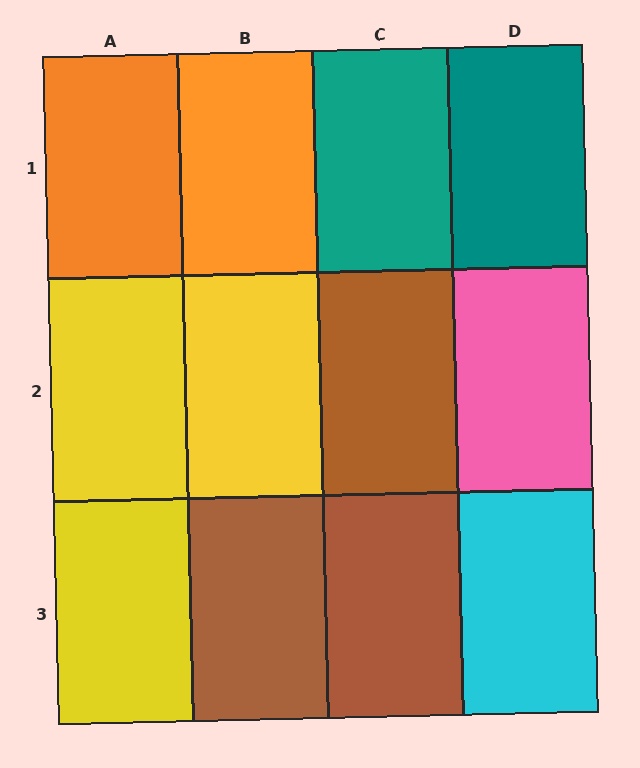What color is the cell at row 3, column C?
Brown.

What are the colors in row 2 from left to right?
Yellow, yellow, brown, pink.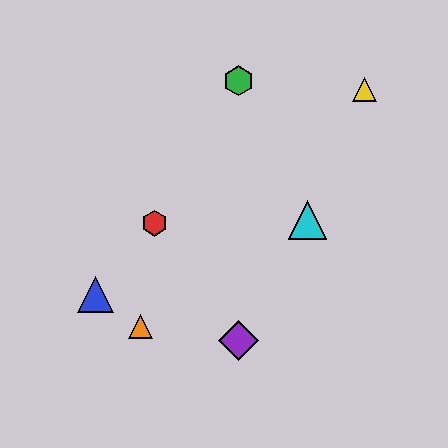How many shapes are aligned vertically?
2 shapes (the green hexagon, the purple diamond) are aligned vertically.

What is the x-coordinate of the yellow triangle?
The yellow triangle is at x≈365.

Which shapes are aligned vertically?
The green hexagon, the purple diamond are aligned vertically.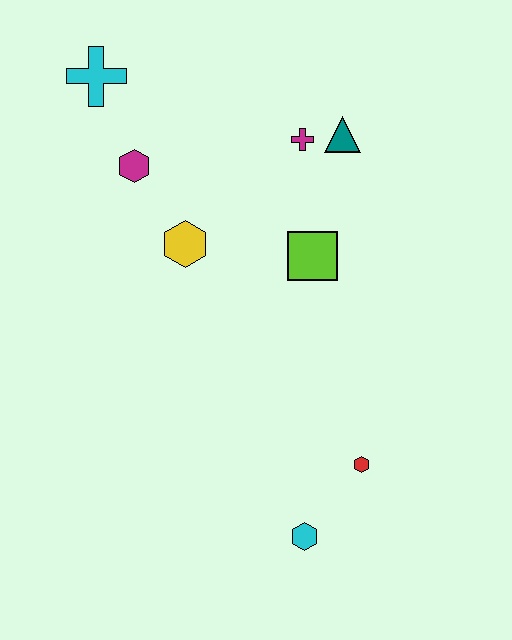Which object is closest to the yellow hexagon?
The magenta hexagon is closest to the yellow hexagon.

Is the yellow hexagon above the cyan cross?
No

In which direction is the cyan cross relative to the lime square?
The cyan cross is to the left of the lime square.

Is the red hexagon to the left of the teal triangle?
No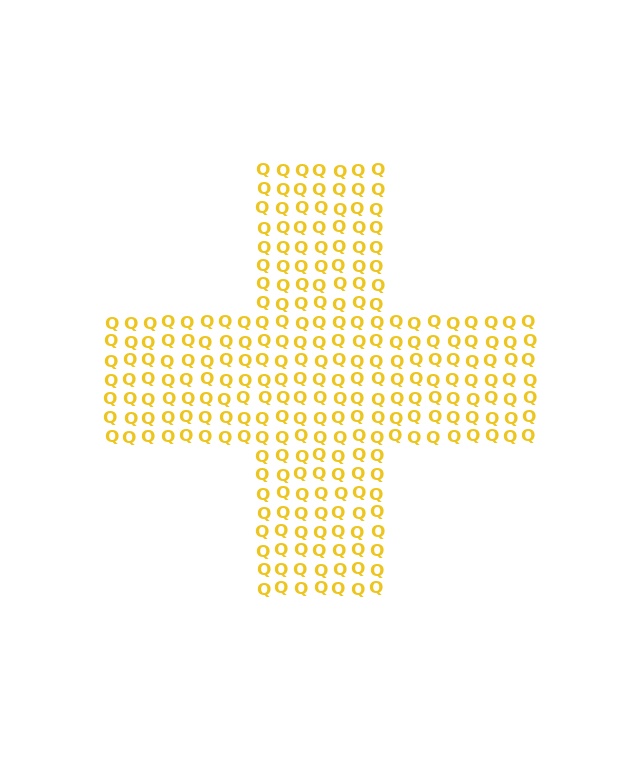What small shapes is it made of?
It is made of small letter Q's.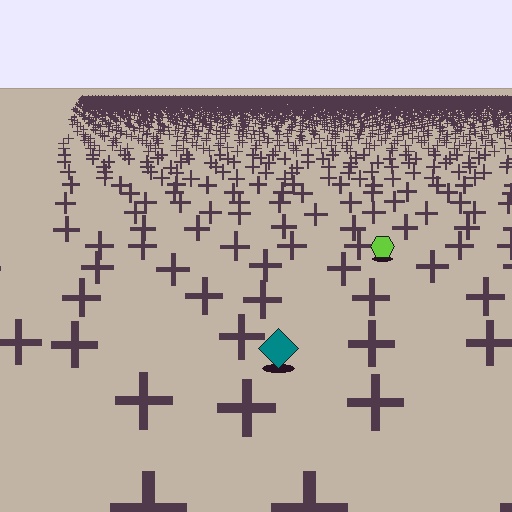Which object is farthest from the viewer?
The lime hexagon is farthest from the viewer. It appears smaller and the ground texture around it is denser.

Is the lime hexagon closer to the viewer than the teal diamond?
No. The teal diamond is closer — you can tell from the texture gradient: the ground texture is coarser near it.